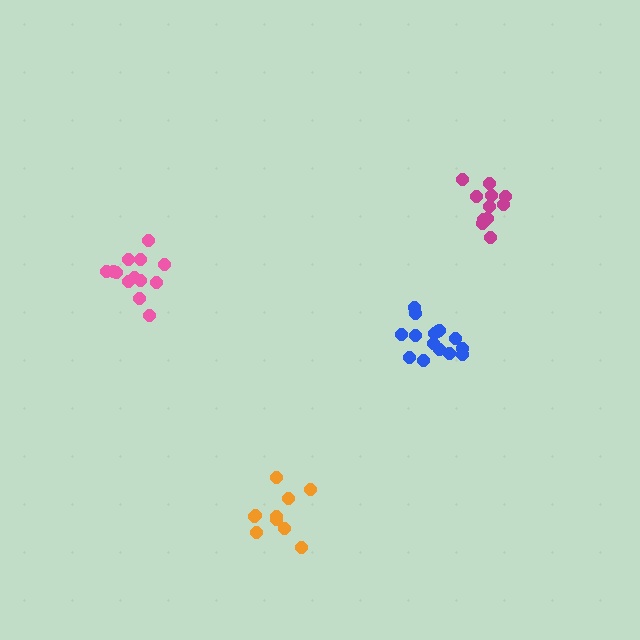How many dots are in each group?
Group 1: 15 dots, Group 2: 13 dots, Group 3: 11 dots, Group 4: 10 dots (49 total).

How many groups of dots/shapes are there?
There are 4 groups.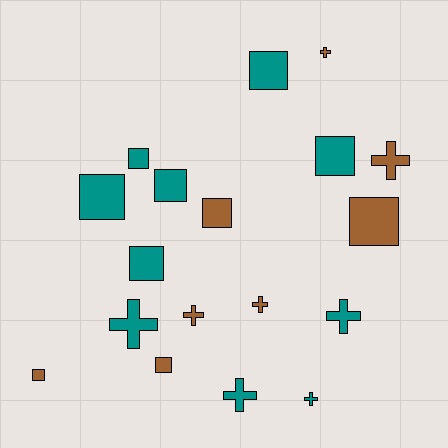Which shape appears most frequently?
Square, with 10 objects.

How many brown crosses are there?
There are 4 brown crosses.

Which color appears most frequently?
Teal, with 10 objects.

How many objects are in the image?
There are 18 objects.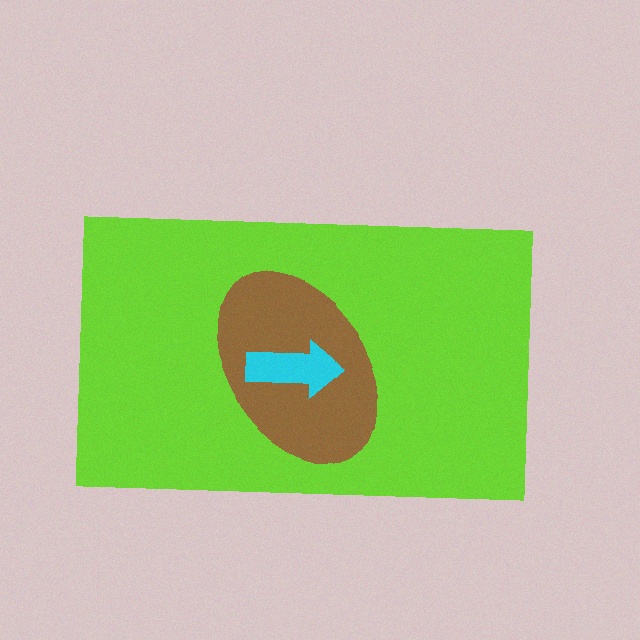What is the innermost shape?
The cyan arrow.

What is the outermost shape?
The lime rectangle.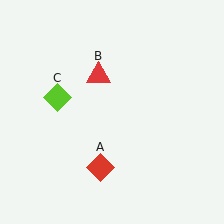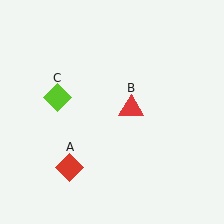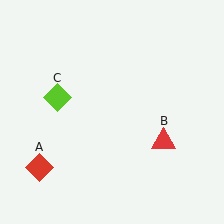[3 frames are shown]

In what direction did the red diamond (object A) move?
The red diamond (object A) moved left.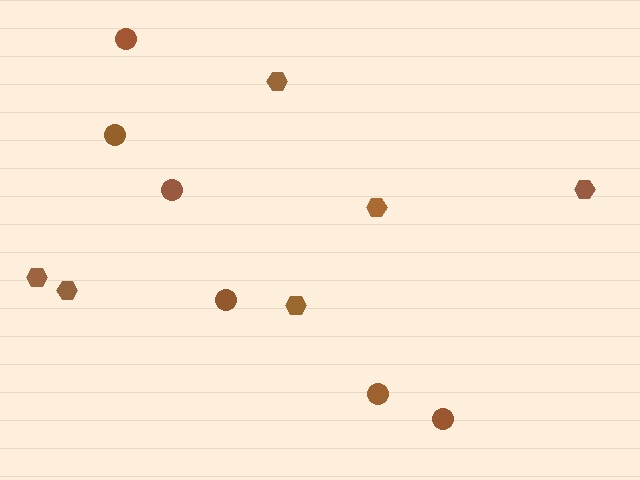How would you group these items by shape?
There are 2 groups: one group of circles (6) and one group of hexagons (6).